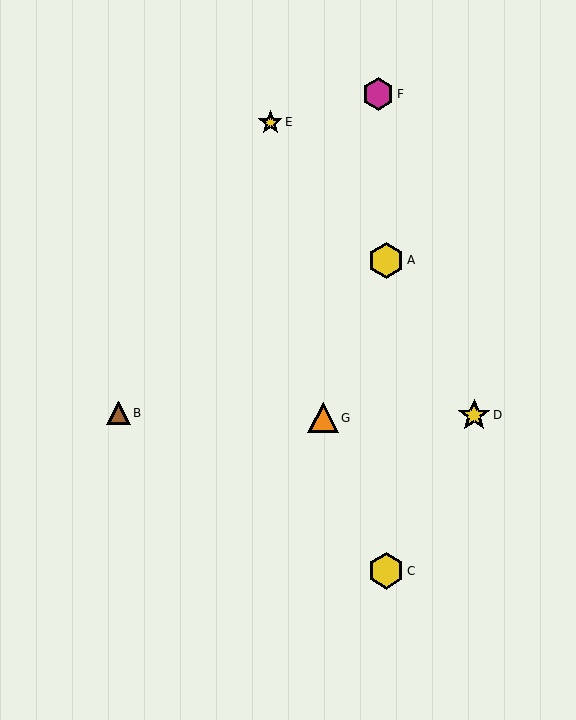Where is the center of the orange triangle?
The center of the orange triangle is at (323, 418).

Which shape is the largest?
The yellow hexagon (labeled C) is the largest.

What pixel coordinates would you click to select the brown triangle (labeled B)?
Click at (119, 413) to select the brown triangle B.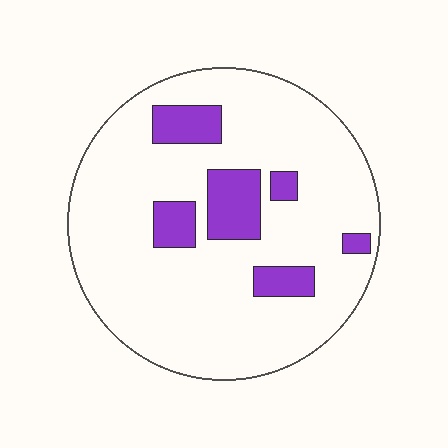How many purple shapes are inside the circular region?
6.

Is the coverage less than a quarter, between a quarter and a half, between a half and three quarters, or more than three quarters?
Less than a quarter.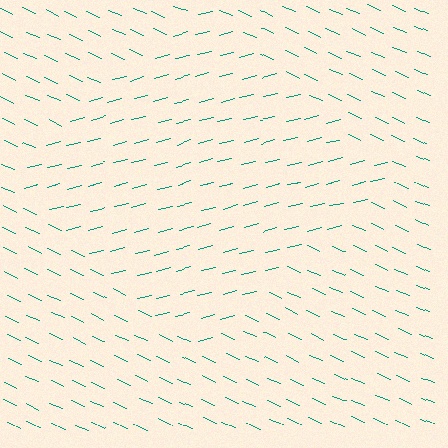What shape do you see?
I see a diamond.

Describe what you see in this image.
The image is filled with small teal line segments. A diamond region in the image has lines oriented differently from the surrounding lines, creating a visible texture boundary.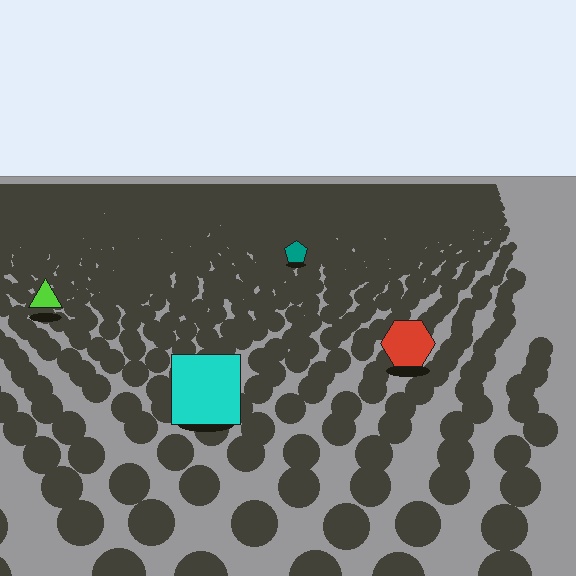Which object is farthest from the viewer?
The teal pentagon is farthest from the viewer. It appears smaller and the ground texture around it is denser.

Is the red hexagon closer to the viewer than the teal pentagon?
Yes. The red hexagon is closer — you can tell from the texture gradient: the ground texture is coarser near it.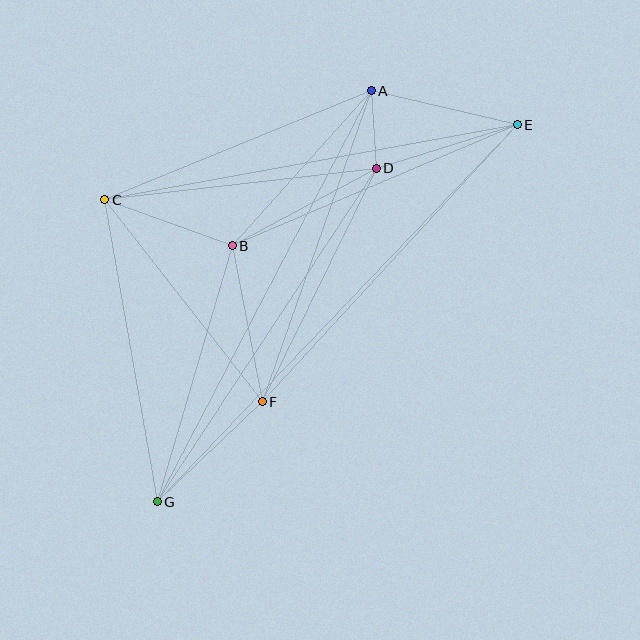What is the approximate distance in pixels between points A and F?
The distance between A and F is approximately 329 pixels.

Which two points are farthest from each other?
Points E and G are farthest from each other.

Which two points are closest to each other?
Points A and D are closest to each other.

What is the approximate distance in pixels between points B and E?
The distance between B and E is approximately 310 pixels.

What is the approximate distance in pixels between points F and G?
The distance between F and G is approximately 145 pixels.